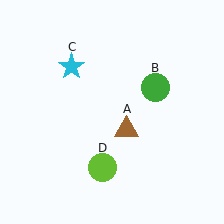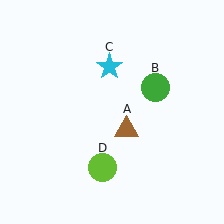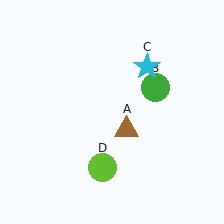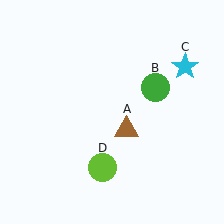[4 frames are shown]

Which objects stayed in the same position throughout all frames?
Brown triangle (object A) and green circle (object B) and lime circle (object D) remained stationary.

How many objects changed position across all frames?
1 object changed position: cyan star (object C).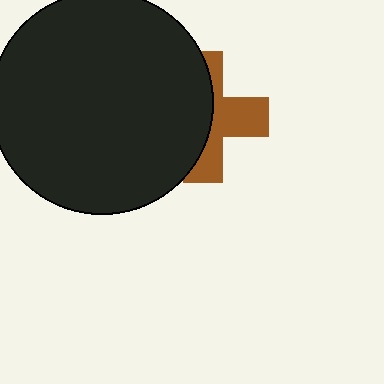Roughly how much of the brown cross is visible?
About half of it is visible (roughly 46%).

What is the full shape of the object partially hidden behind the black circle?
The partially hidden object is a brown cross.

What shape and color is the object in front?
The object in front is a black circle.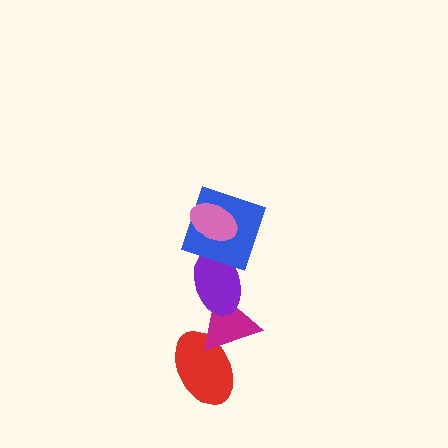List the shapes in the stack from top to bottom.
From top to bottom: the pink ellipse, the blue square, the purple ellipse, the magenta triangle, the red ellipse.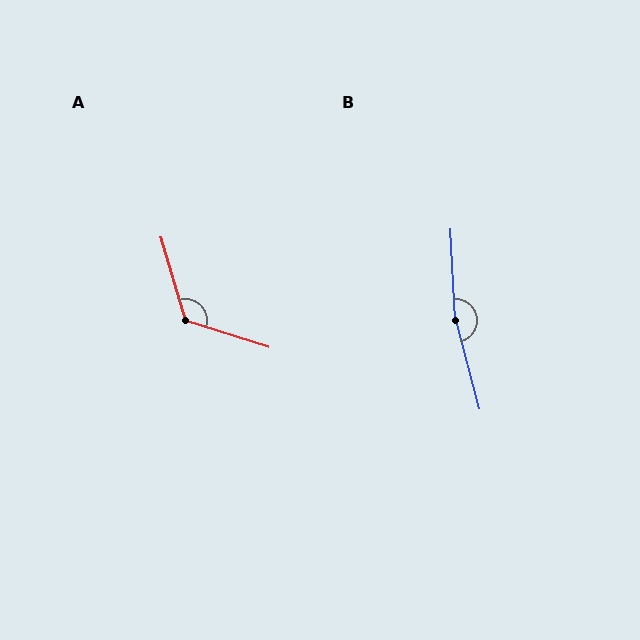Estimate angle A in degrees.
Approximately 124 degrees.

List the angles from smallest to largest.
A (124°), B (168°).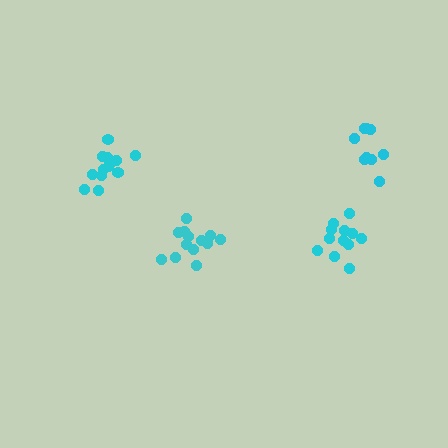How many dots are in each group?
Group 1: 14 dots, Group 2: 13 dots, Group 3: 9 dots, Group 4: 12 dots (48 total).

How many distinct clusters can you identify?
There are 4 distinct clusters.